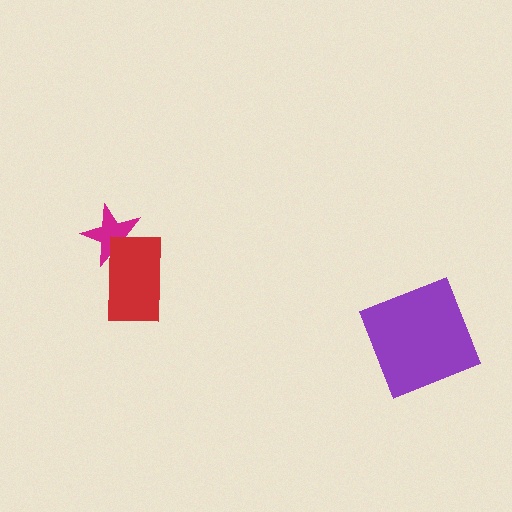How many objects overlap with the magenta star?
1 object overlaps with the magenta star.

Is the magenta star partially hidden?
Yes, it is partially covered by another shape.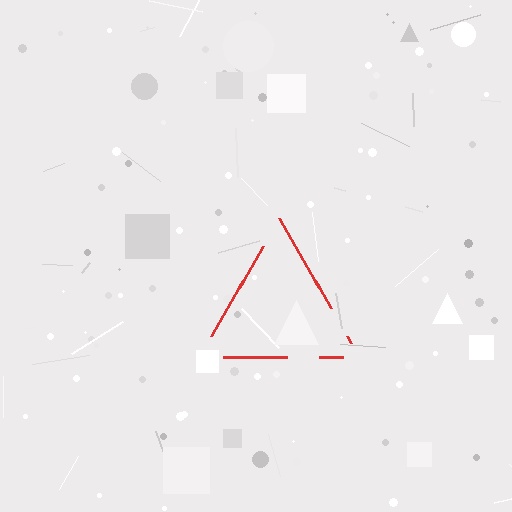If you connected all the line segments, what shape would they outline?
They would outline a triangle.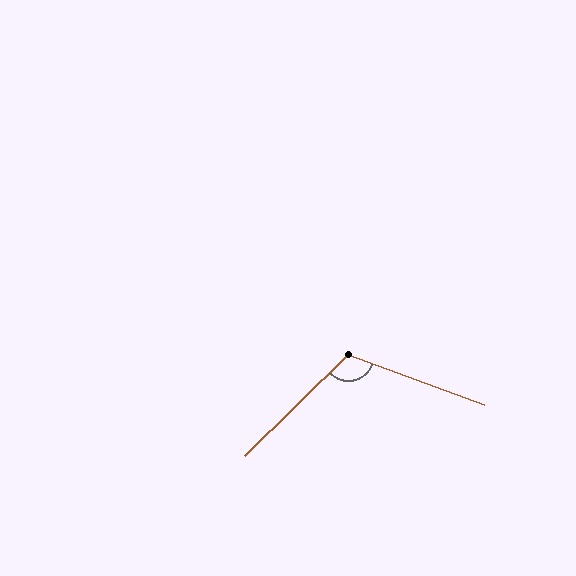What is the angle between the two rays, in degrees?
Approximately 115 degrees.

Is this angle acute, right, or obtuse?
It is obtuse.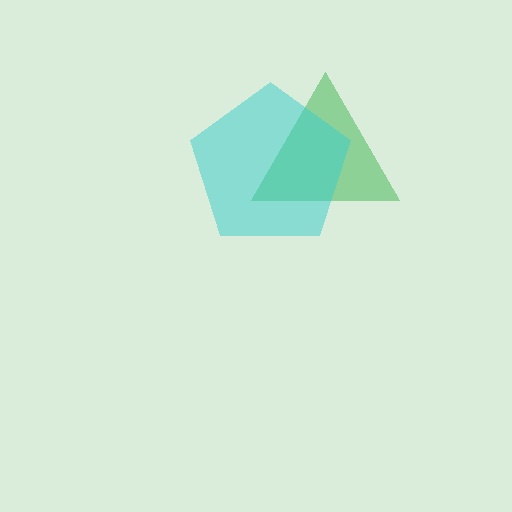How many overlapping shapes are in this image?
There are 2 overlapping shapes in the image.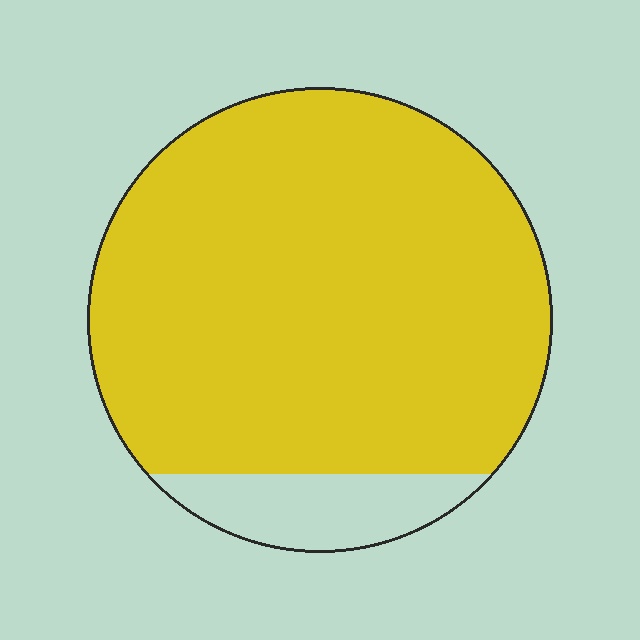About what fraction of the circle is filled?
About nine tenths (9/10).